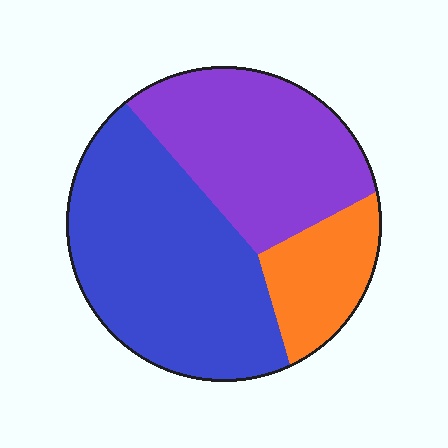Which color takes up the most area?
Blue, at roughly 50%.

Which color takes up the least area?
Orange, at roughly 15%.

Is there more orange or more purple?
Purple.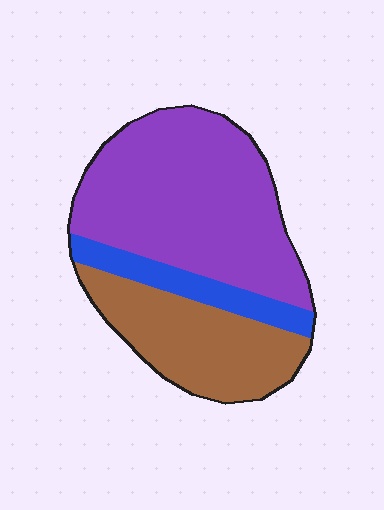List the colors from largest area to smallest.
From largest to smallest: purple, brown, blue.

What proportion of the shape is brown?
Brown takes up about one third (1/3) of the shape.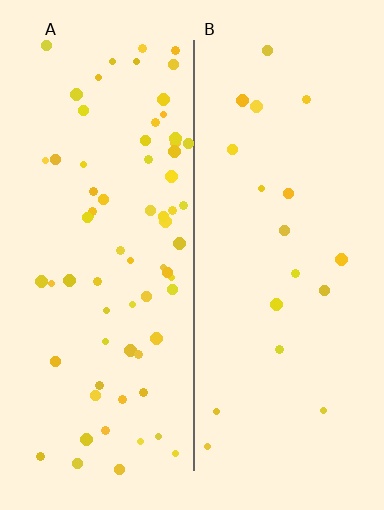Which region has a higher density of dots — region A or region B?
A (the left).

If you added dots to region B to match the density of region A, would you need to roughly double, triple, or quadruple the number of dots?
Approximately quadruple.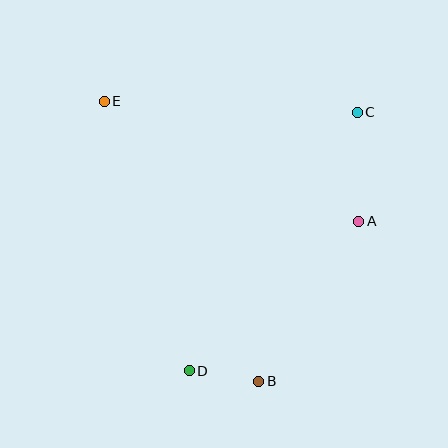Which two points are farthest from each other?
Points B and E are farthest from each other.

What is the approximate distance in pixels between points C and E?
The distance between C and E is approximately 253 pixels.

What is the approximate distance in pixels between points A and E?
The distance between A and E is approximately 281 pixels.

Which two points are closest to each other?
Points B and D are closest to each other.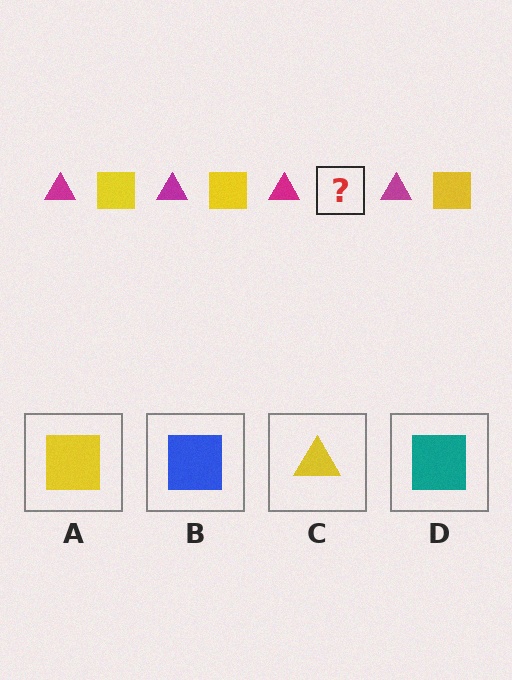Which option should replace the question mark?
Option A.